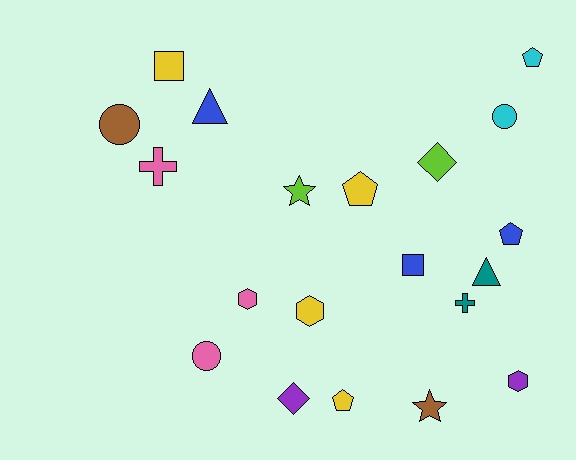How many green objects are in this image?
There are no green objects.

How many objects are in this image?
There are 20 objects.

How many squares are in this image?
There are 2 squares.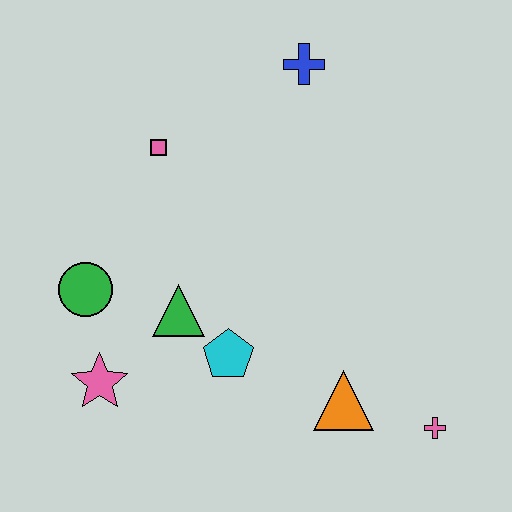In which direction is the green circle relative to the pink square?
The green circle is below the pink square.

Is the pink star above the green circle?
No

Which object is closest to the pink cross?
The orange triangle is closest to the pink cross.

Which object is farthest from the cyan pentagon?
The blue cross is farthest from the cyan pentagon.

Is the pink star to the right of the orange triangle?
No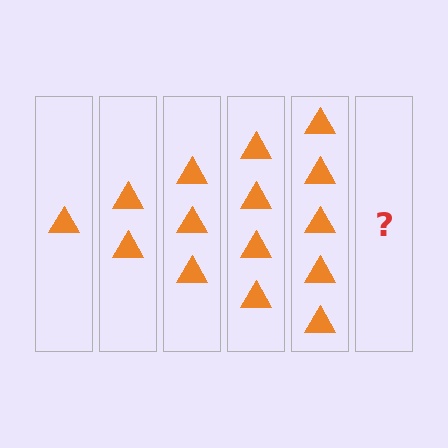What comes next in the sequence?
The next element should be 6 triangles.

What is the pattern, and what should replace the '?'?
The pattern is that each step adds one more triangle. The '?' should be 6 triangles.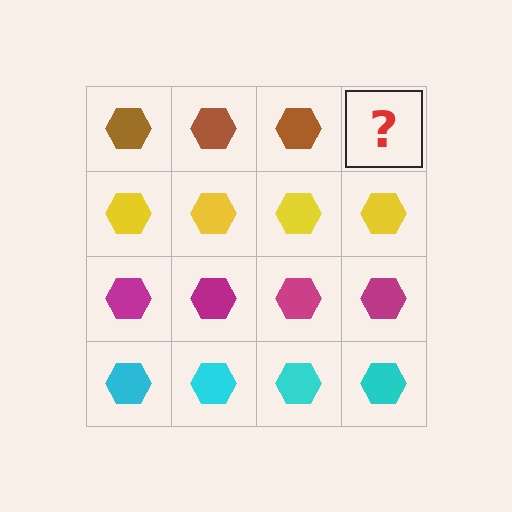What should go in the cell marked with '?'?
The missing cell should contain a brown hexagon.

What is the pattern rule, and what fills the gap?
The rule is that each row has a consistent color. The gap should be filled with a brown hexagon.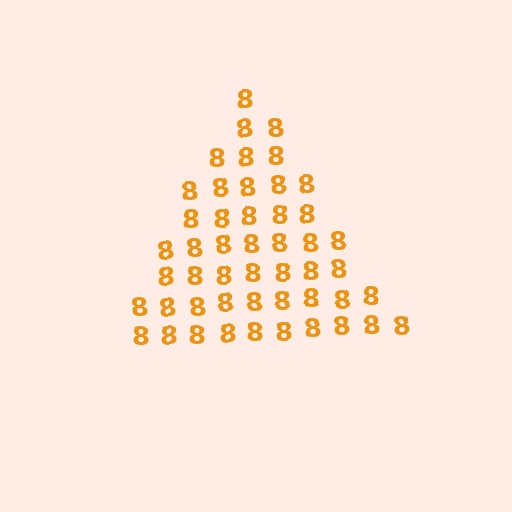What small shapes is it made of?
It is made of small digit 8's.